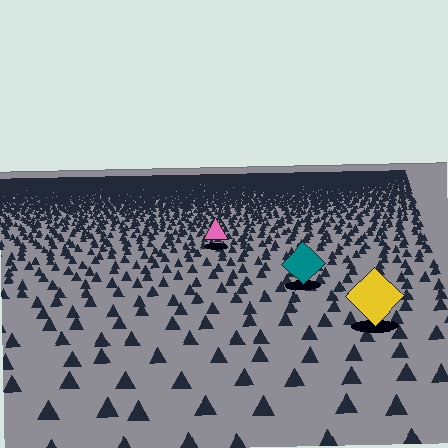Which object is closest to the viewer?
The yellow diamond is closest. The texture marks near it are larger and more spread out.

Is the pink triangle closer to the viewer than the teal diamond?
No. The teal diamond is closer — you can tell from the texture gradient: the ground texture is coarser near it.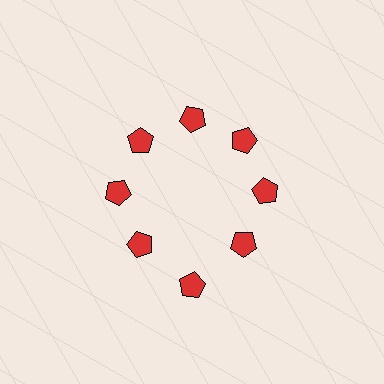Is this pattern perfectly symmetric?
No. The 8 red pentagons are arranged in a ring, but one element near the 6 o'clock position is pushed outward from the center, breaking the 8-fold rotational symmetry.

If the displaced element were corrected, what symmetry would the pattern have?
It would have 8-fold rotational symmetry — the pattern would map onto itself every 45 degrees.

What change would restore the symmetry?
The symmetry would be restored by moving it inward, back onto the ring so that all 8 pentagons sit at equal angles and equal distance from the center.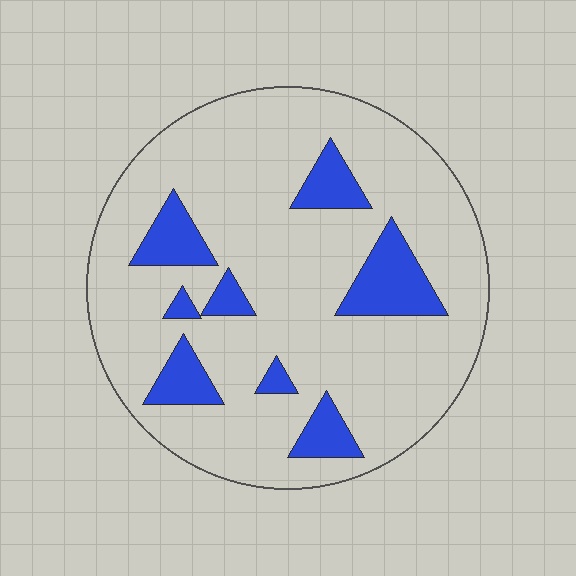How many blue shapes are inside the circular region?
8.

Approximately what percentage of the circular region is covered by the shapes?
Approximately 15%.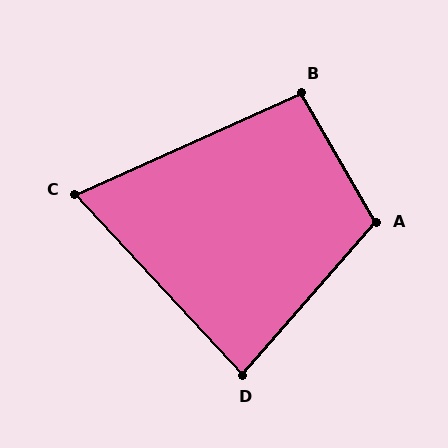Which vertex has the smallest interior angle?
C, at approximately 71 degrees.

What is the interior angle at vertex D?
Approximately 84 degrees (acute).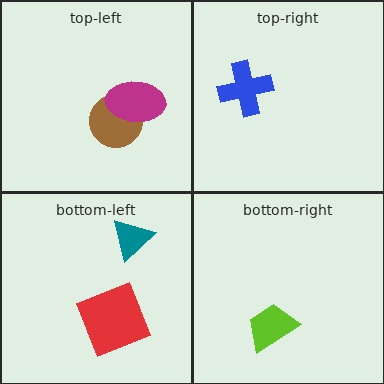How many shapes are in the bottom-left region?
2.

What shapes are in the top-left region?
The brown circle, the magenta ellipse.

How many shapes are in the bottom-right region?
1.